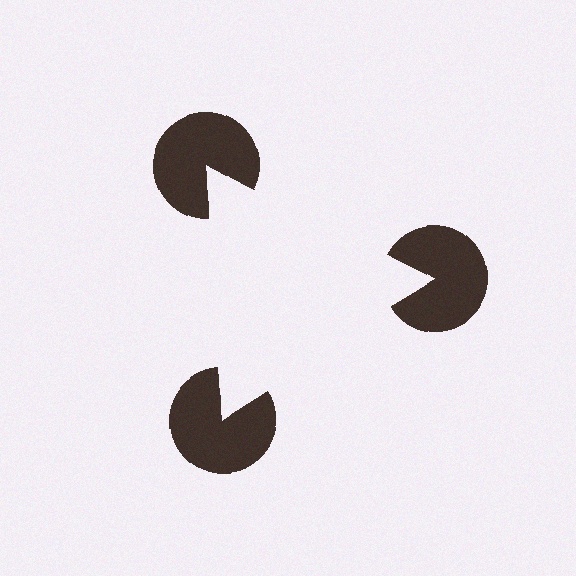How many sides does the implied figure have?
3 sides.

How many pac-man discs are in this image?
There are 3 — one at each vertex of the illusory triangle.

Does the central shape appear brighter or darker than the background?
It typically appears slightly brighter than the background, even though no actual brightness change is drawn.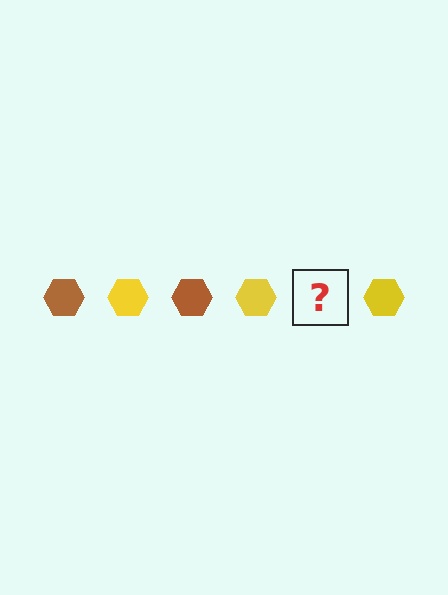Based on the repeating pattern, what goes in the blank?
The blank should be a brown hexagon.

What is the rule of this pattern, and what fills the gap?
The rule is that the pattern cycles through brown, yellow hexagons. The gap should be filled with a brown hexagon.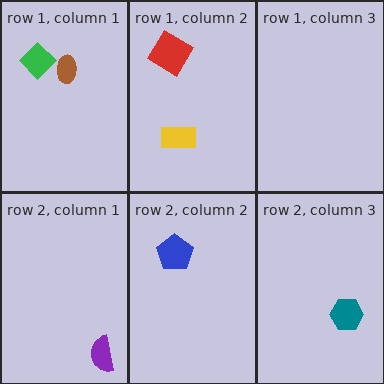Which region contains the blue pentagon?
The row 2, column 2 region.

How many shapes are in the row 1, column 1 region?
2.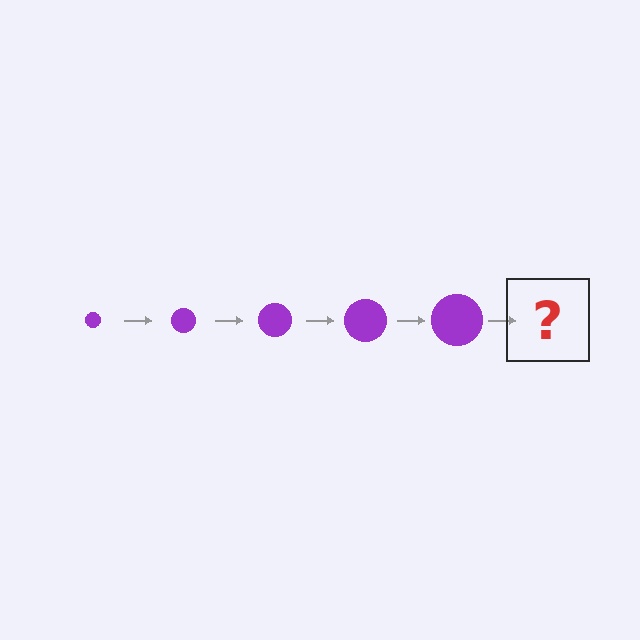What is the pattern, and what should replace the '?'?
The pattern is that the circle gets progressively larger each step. The '?' should be a purple circle, larger than the previous one.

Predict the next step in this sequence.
The next step is a purple circle, larger than the previous one.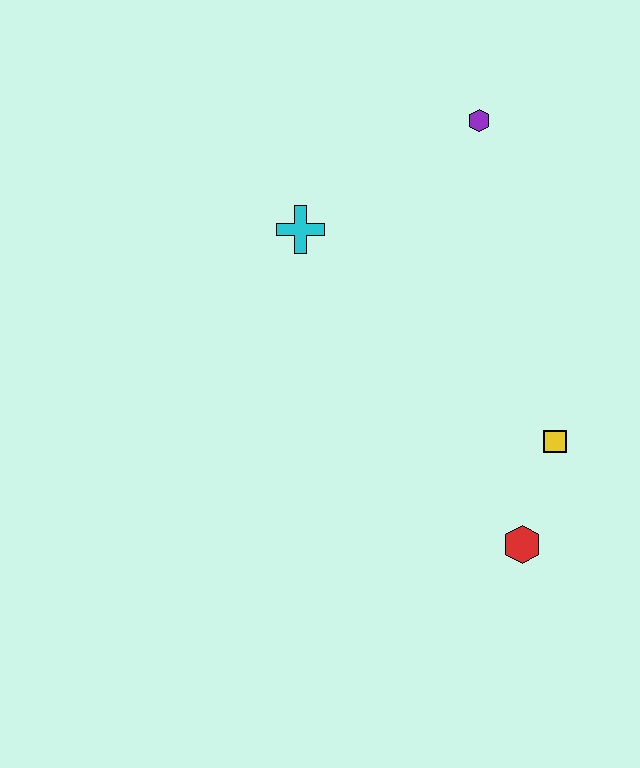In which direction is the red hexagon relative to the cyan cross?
The red hexagon is below the cyan cross.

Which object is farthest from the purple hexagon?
The red hexagon is farthest from the purple hexagon.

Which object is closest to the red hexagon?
The yellow square is closest to the red hexagon.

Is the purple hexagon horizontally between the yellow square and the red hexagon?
No